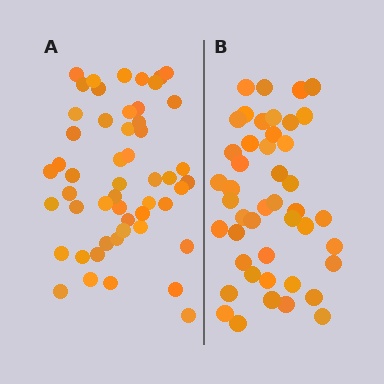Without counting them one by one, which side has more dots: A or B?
Region A (the left region) has more dots.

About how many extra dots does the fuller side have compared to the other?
Region A has roughly 8 or so more dots than region B.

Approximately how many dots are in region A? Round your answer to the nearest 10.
About 50 dots. (The exact count is 52, which rounds to 50.)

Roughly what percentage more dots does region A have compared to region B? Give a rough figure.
About 15% more.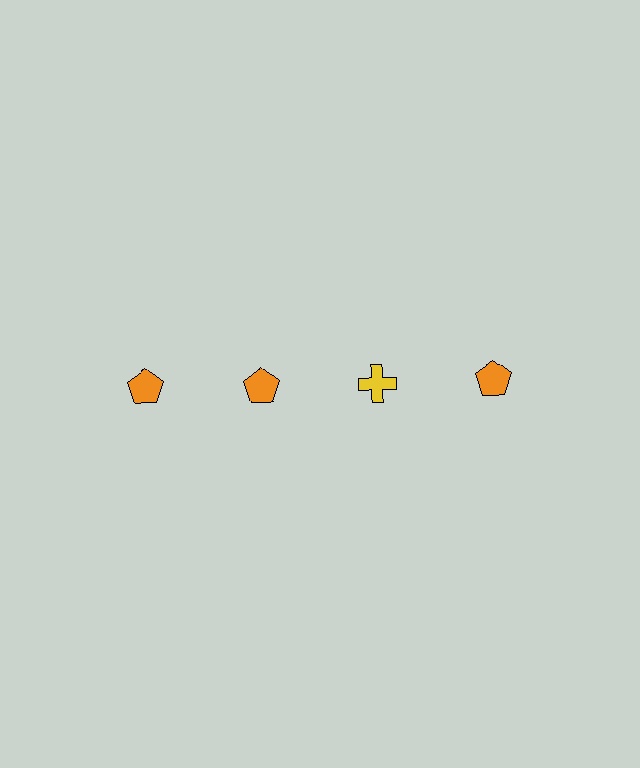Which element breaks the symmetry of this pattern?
The yellow cross in the top row, center column breaks the symmetry. All other shapes are orange pentagons.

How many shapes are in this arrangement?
There are 4 shapes arranged in a grid pattern.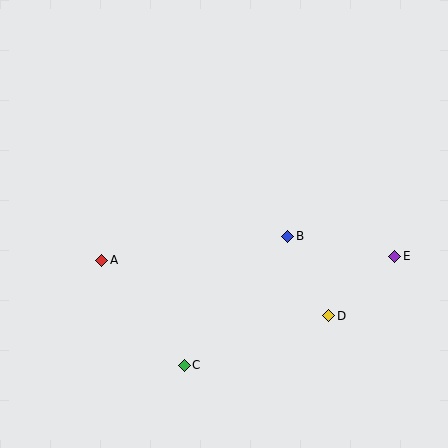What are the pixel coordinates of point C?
Point C is at (184, 365).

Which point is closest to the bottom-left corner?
Point C is closest to the bottom-left corner.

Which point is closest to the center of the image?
Point B at (288, 236) is closest to the center.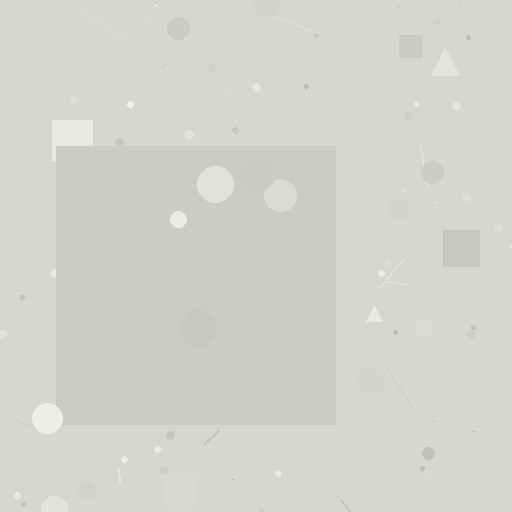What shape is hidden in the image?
A square is hidden in the image.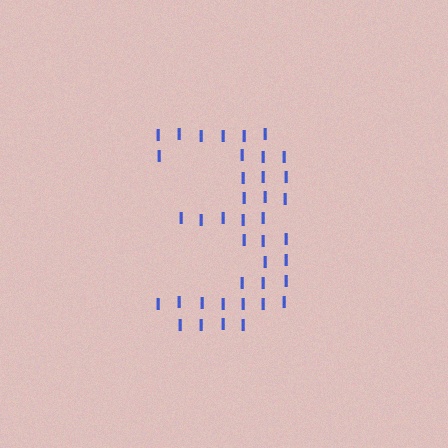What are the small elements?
The small elements are letter I's.